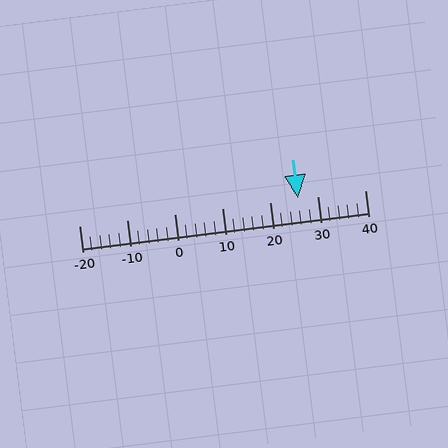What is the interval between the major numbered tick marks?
The major tick marks are spaced 10 units apart.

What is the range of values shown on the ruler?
The ruler shows values from -20 to 40.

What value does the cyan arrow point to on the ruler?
The cyan arrow points to approximately 26.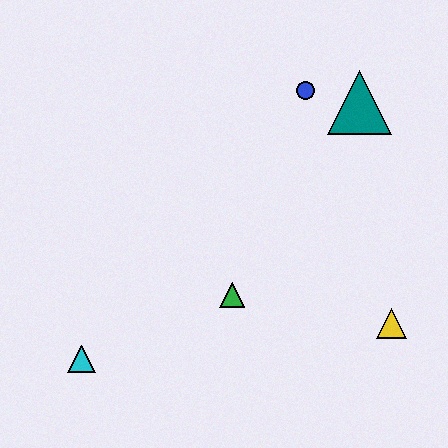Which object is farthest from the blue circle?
The cyan triangle is farthest from the blue circle.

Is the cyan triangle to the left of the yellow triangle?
Yes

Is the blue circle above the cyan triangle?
Yes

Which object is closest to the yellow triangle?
The green triangle is closest to the yellow triangle.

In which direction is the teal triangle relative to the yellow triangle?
The teal triangle is above the yellow triangle.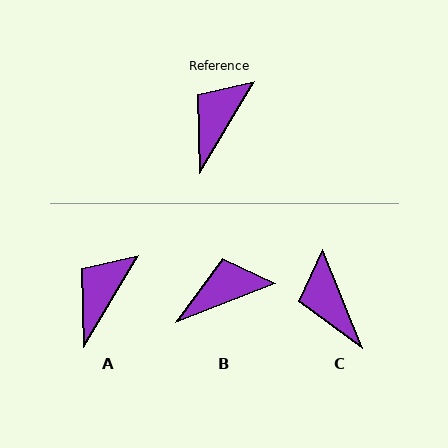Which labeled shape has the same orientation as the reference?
A.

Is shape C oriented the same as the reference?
No, it is off by about 53 degrees.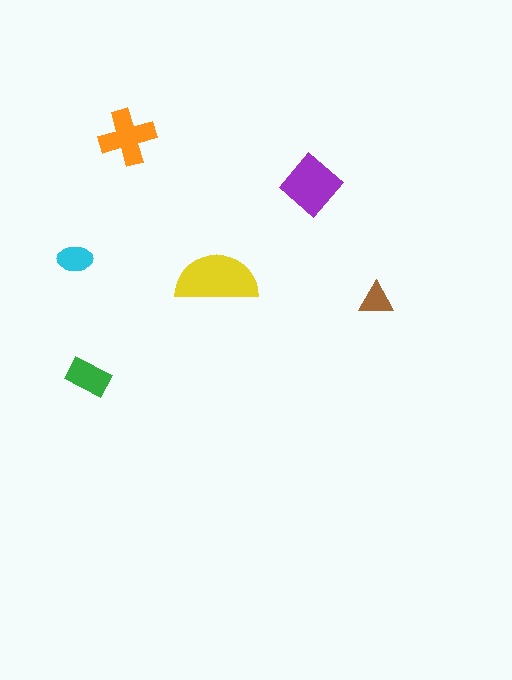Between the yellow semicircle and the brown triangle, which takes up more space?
The yellow semicircle.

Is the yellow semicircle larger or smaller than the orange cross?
Larger.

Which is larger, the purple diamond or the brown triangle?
The purple diamond.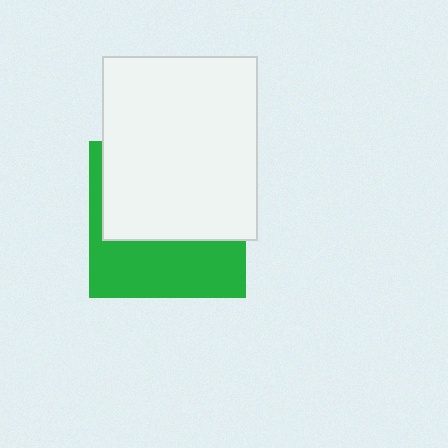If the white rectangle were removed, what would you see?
You would see the complete green square.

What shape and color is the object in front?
The object in front is a white rectangle.